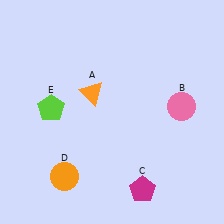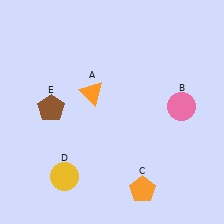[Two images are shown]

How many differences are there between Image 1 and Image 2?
There are 3 differences between the two images.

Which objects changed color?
C changed from magenta to orange. D changed from orange to yellow. E changed from lime to brown.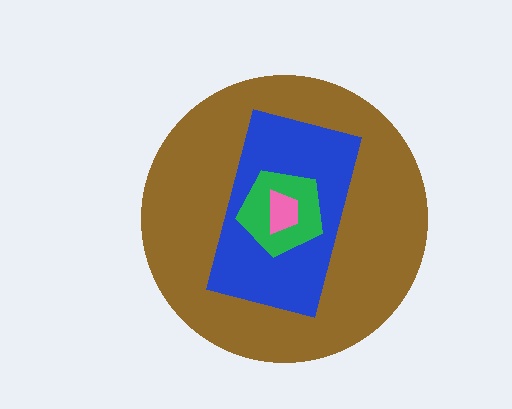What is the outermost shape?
The brown circle.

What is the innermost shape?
The pink trapezoid.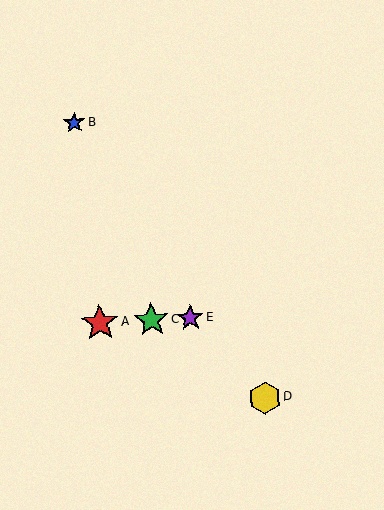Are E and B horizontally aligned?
No, E is at y≈318 and B is at y≈123.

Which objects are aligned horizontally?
Objects A, C, E are aligned horizontally.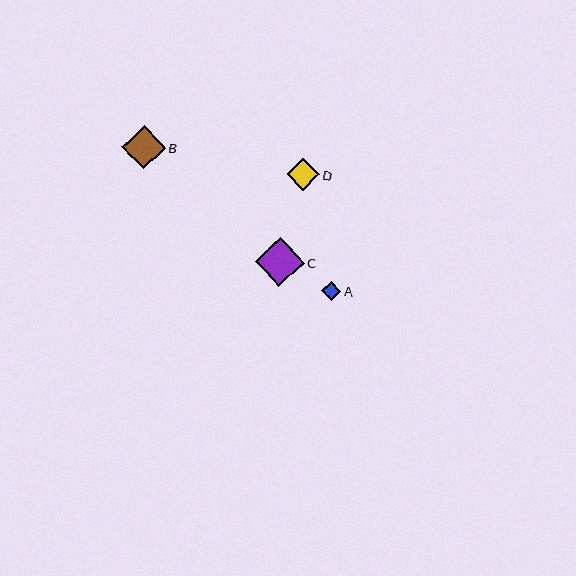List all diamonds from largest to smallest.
From largest to smallest: C, B, D, A.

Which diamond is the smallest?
Diamond A is the smallest with a size of approximately 19 pixels.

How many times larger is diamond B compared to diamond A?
Diamond B is approximately 2.3 times the size of diamond A.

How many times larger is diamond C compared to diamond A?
Diamond C is approximately 2.6 times the size of diamond A.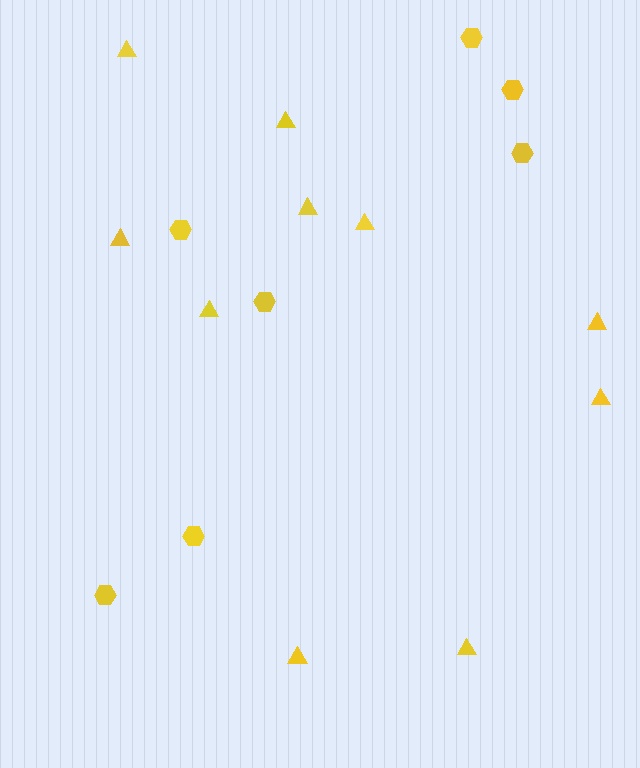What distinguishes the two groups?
There are 2 groups: one group of hexagons (7) and one group of triangles (10).